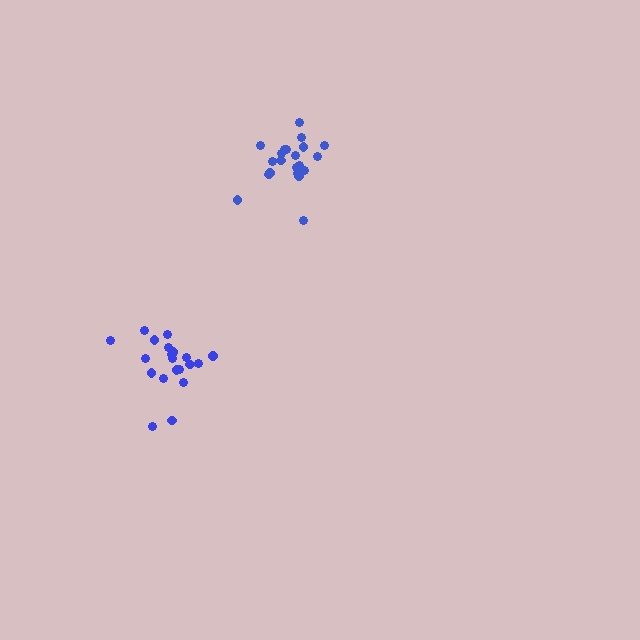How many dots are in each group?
Group 1: 21 dots, Group 2: 20 dots (41 total).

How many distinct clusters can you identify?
There are 2 distinct clusters.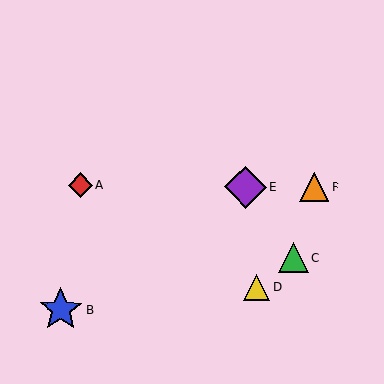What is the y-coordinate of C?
Object C is at y≈258.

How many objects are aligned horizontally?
3 objects (A, E, F) are aligned horizontally.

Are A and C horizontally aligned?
No, A is at y≈185 and C is at y≈258.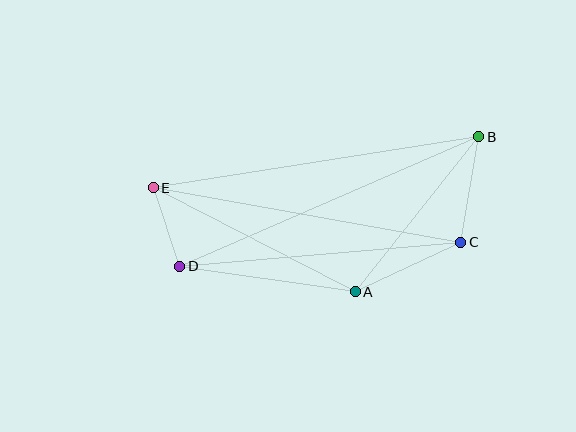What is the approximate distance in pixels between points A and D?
The distance between A and D is approximately 177 pixels.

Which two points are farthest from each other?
Points B and E are farthest from each other.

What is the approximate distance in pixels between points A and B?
The distance between A and B is approximately 198 pixels.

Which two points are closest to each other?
Points D and E are closest to each other.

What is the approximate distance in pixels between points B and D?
The distance between B and D is approximately 326 pixels.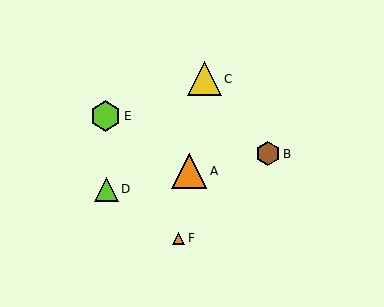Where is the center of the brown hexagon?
The center of the brown hexagon is at (268, 154).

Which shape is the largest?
The orange triangle (labeled A) is the largest.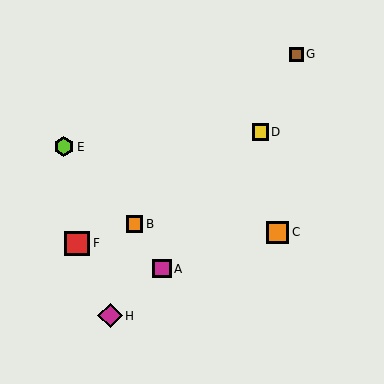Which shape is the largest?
The red square (labeled F) is the largest.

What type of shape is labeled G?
Shape G is a brown square.